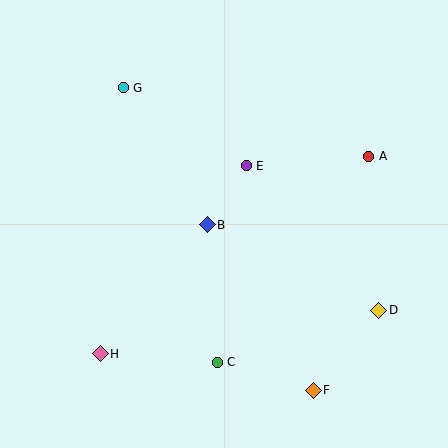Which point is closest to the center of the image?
Point B at (207, 225) is closest to the center.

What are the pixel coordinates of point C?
Point C is at (217, 362).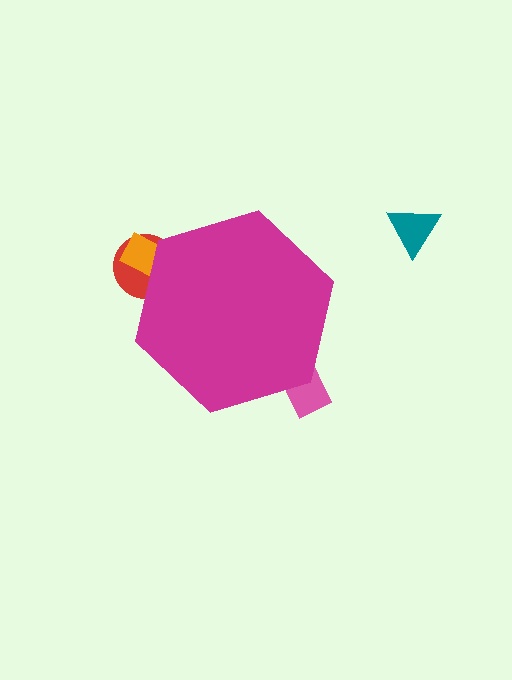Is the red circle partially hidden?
Yes, the red circle is partially hidden behind the magenta hexagon.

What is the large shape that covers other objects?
A magenta hexagon.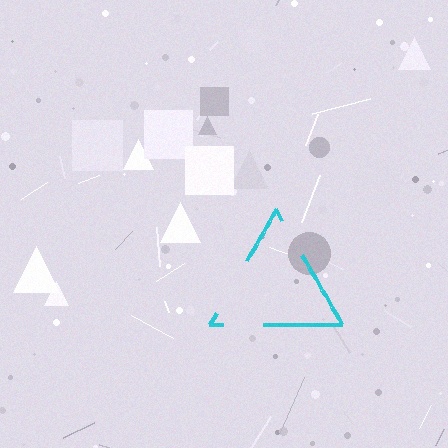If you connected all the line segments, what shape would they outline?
They would outline a triangle.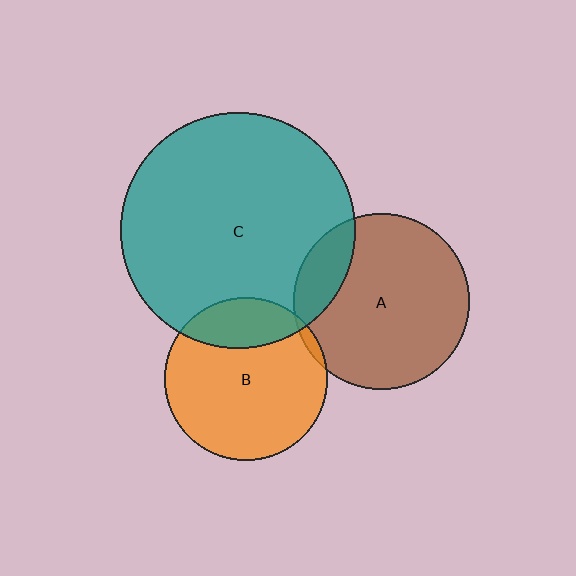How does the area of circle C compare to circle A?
Approximately 1.8 times.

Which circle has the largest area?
Circle C (teal).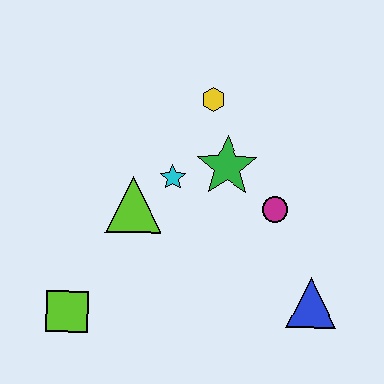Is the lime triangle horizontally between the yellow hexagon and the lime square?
Yes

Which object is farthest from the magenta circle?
The lime square is farthest from the magenta circle.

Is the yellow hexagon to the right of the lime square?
Yes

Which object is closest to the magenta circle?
The green star is closest to the magenta circle.